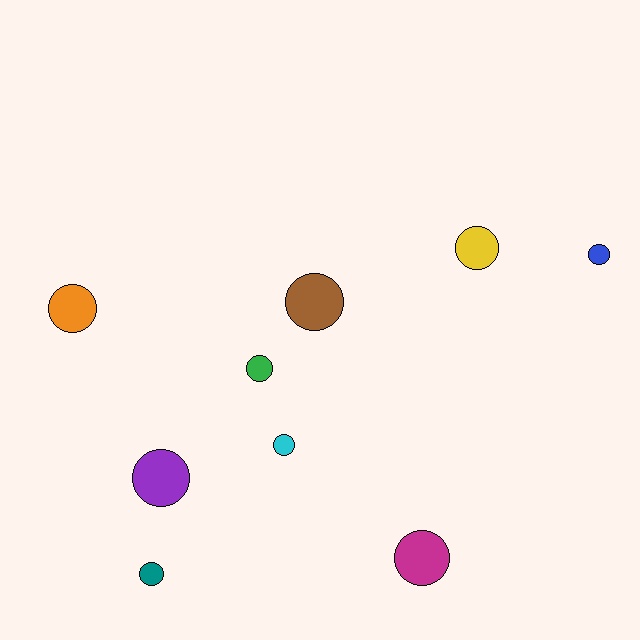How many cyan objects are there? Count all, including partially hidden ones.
There is 1 cyan object.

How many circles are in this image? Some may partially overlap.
There are 9 circles.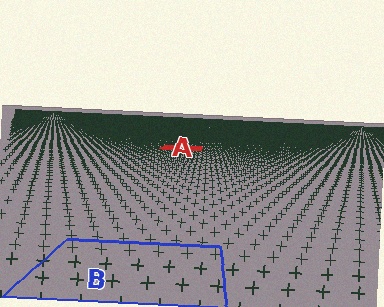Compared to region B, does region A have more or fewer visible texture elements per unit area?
Region A has more texture elements per unit area — they are packed more densely because it is farther away.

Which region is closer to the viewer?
Region B is closer. The texture elements there are larger and more spread out.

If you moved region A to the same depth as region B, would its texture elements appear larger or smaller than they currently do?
They would appear larger. At a closer depth, the same texture elements are projected at a bigger on-screen size.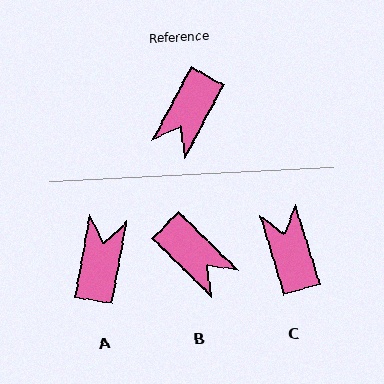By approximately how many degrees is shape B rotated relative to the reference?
Approximately 73 degrees counter-clockwise.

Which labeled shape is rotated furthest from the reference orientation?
A, about 162 degrees away.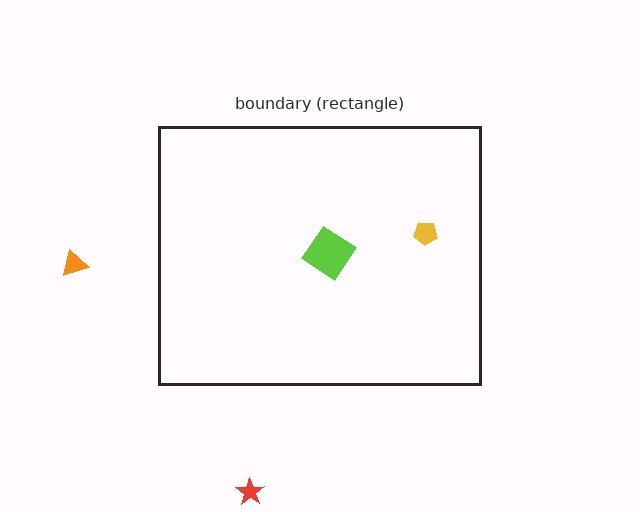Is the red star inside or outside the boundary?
Outside.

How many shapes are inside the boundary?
2 inside, 2 outside.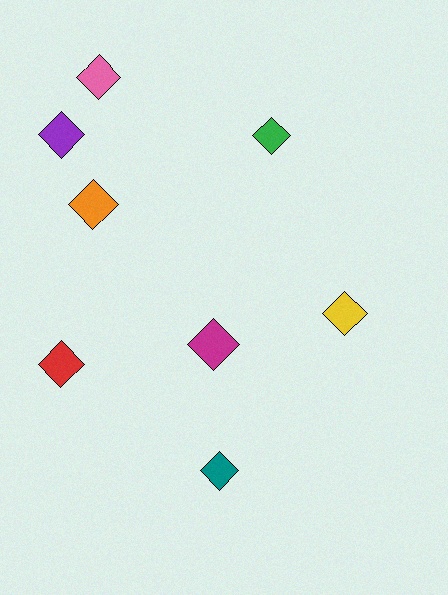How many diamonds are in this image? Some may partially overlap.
There are 8 diamonds.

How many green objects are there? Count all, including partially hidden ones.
There is 1 green object.